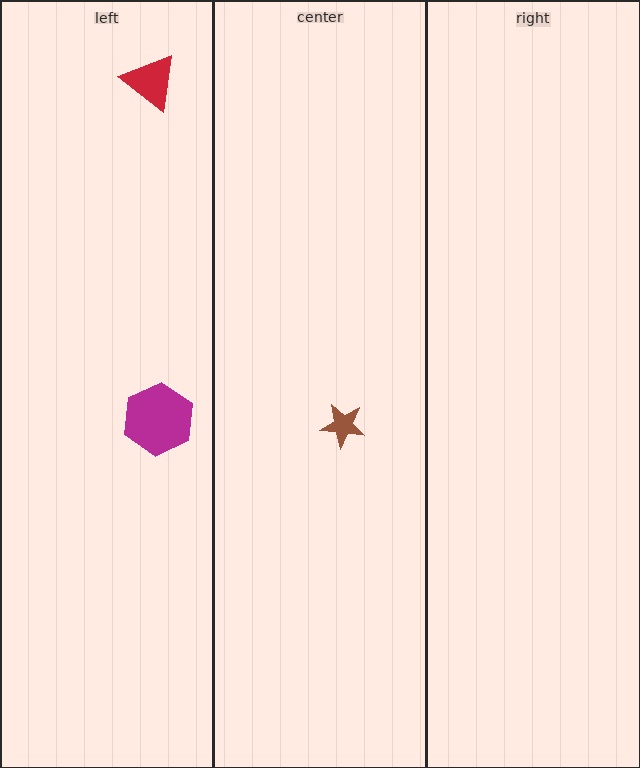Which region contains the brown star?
The center region.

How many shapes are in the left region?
2.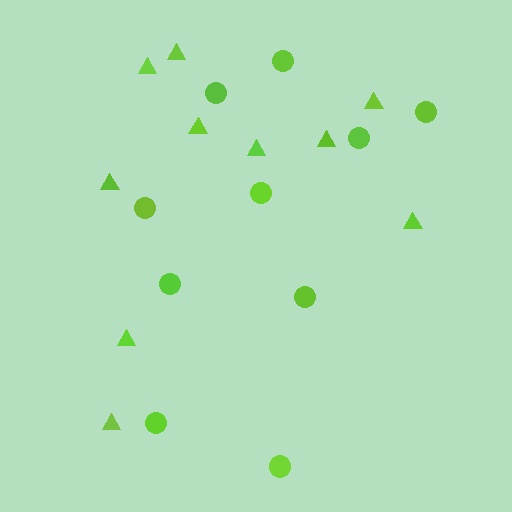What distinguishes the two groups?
There are 2 groups: one group of circles (10) and one group of triangles (10).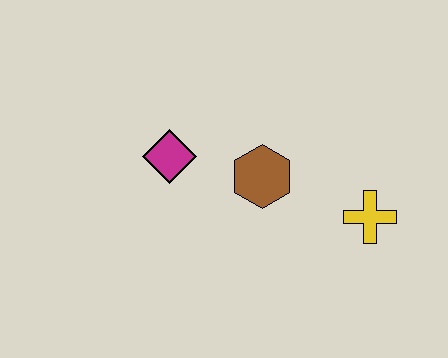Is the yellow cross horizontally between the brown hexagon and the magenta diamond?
No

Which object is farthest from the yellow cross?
The magenta diamond is farthest from the yellow cross.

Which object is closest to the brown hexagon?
The magenta diamond is closest to the brown hexagon.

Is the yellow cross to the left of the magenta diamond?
No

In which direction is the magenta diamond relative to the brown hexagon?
The magenta diamond is to the left of the brown hexagon.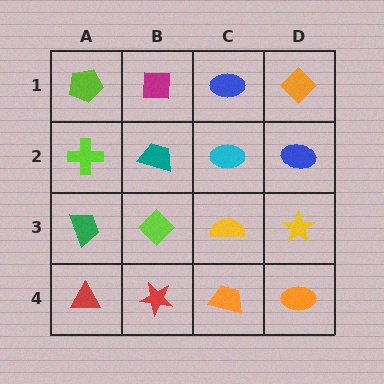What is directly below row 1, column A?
A lime cross.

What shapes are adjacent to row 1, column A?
A lime cross (row 2, column A), a magenta square (row 1, column B).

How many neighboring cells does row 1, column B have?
3.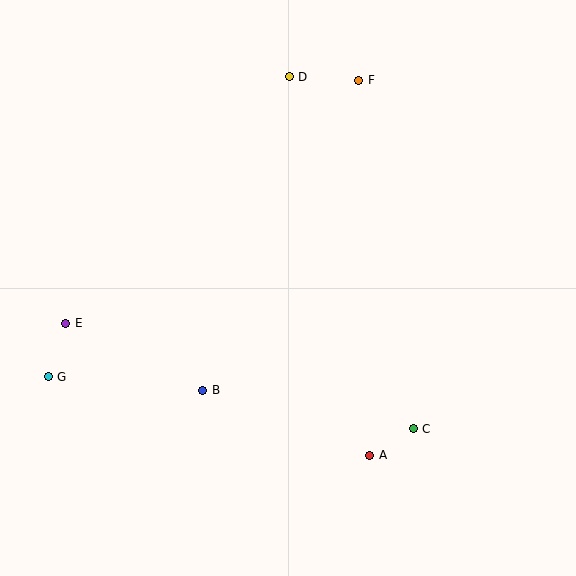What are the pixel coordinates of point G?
Point G is at (48, 377).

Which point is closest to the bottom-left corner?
Point G is closest to the bottom-left corner.